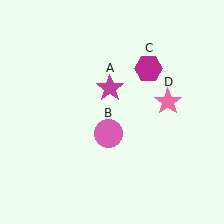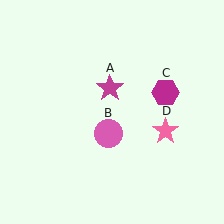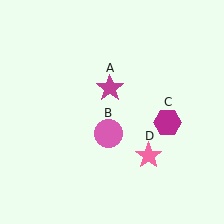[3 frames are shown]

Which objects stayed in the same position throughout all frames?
Magenta star (object A) and pink circle (object B) remained stationary.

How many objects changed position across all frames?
2 objects changed position: magenta hexagon (object C), pink star (object D).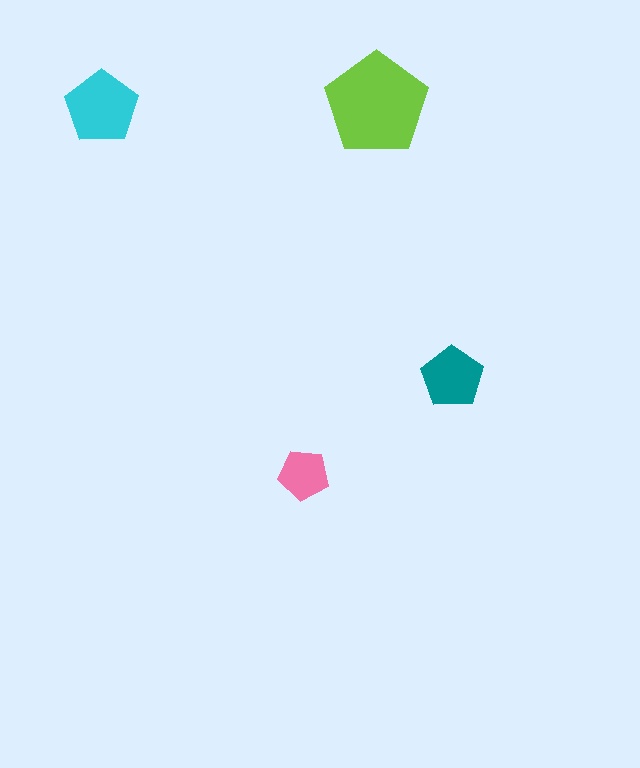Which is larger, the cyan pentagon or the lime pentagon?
The lime one.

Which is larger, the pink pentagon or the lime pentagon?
The lime one.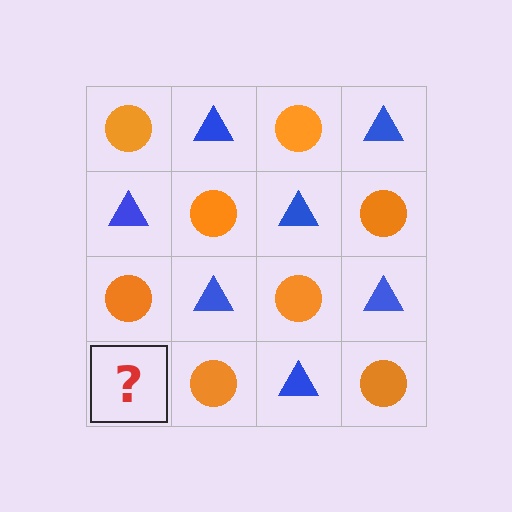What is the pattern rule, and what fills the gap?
The rule is that it alternates orange circle and blue triangle in a checkerboard pattern. The gap should be filled with a blue triangle.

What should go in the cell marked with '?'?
The missing cell should contain a blue triangle.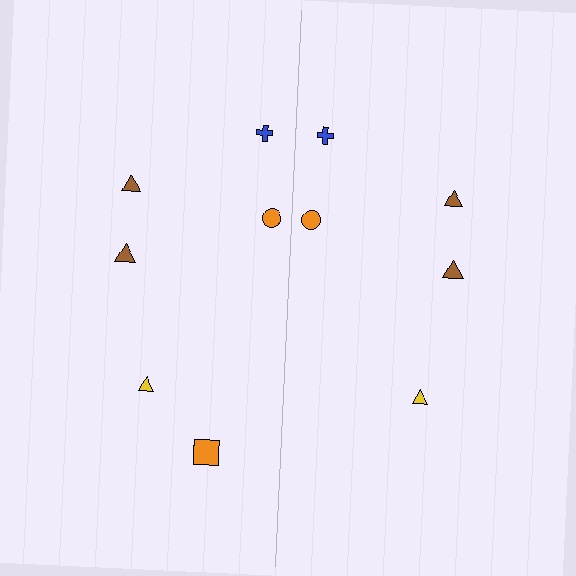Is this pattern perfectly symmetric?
No, the pattern is not perfectly symmetric. A orange square is missing from the right side.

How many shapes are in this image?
There are 11 shapes in this image.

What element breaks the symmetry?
A orange square is missing from the right side.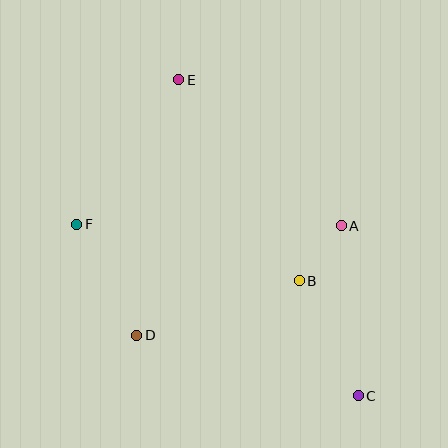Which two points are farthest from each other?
Points C and E are farthest from each other.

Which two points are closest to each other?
Points A and B are closest to each other.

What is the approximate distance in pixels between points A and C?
The distance between A and C is approximately 171 pixels.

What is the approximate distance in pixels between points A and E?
The distance between A and E is approximately 218 pixels.